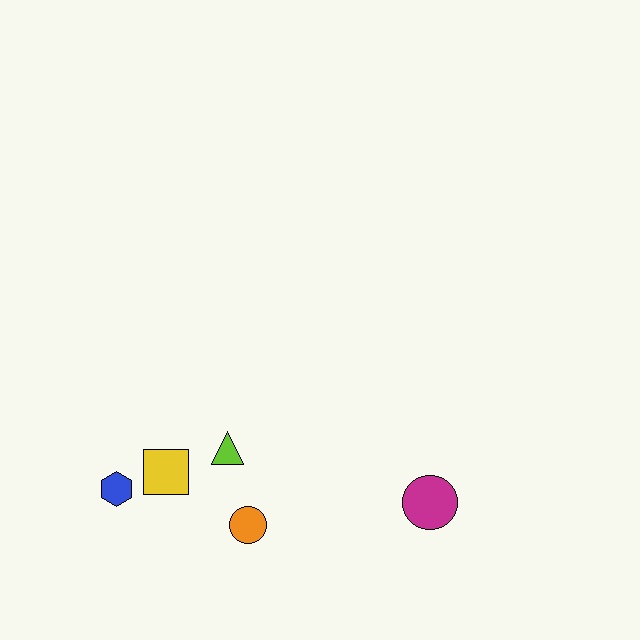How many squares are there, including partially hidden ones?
There is 1 square.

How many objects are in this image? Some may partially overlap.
There are 5 objects.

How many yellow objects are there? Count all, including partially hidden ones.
There is 1 yellow object.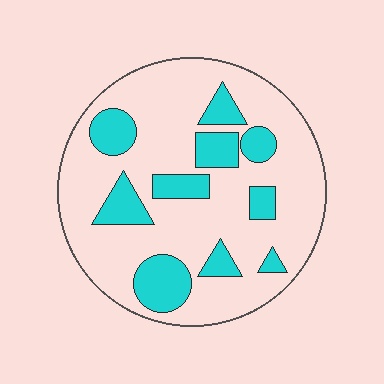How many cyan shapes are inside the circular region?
10.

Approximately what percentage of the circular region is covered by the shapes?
Approximately 25%.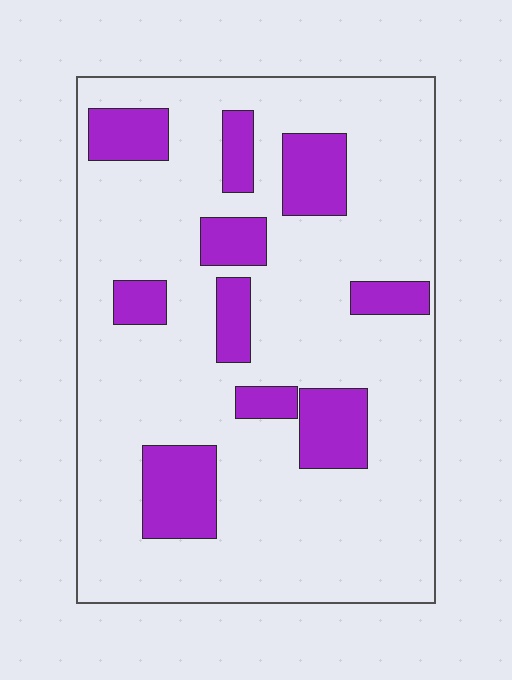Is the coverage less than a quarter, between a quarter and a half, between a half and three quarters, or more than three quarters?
Less than a quarter.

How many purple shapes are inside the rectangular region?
10.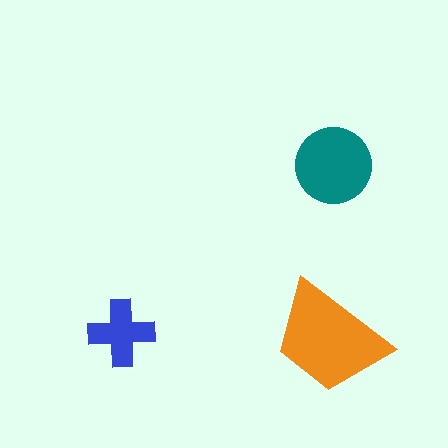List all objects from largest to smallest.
The orange trapezoid, the teal circle, the blue cross.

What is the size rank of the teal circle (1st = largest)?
2nd.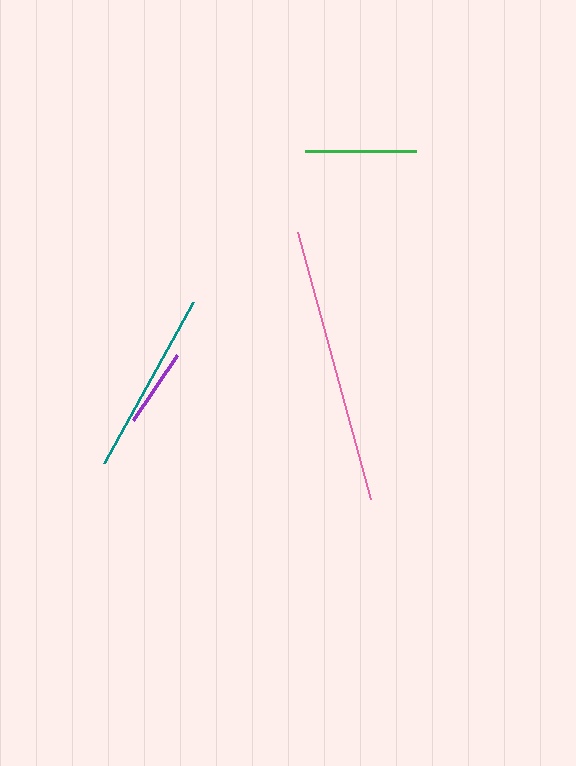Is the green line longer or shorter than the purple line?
The green line is longer than the purple line.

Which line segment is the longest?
The pink line is the longest at approximately 277 pixels.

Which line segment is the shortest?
The purple line is the shortest at approximately 78 pixels.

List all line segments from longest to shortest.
From longest to shortest: pink, teal, green, purple.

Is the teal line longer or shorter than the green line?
The teal line is longer than the green line.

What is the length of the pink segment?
The pink segment is approximately 277 pixels long.